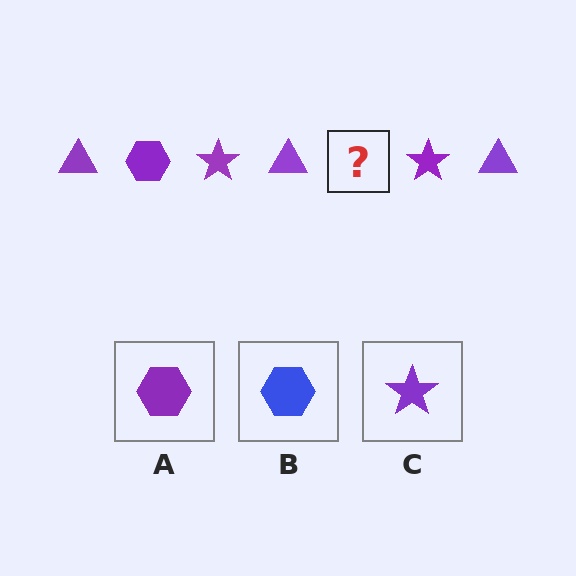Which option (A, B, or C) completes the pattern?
A.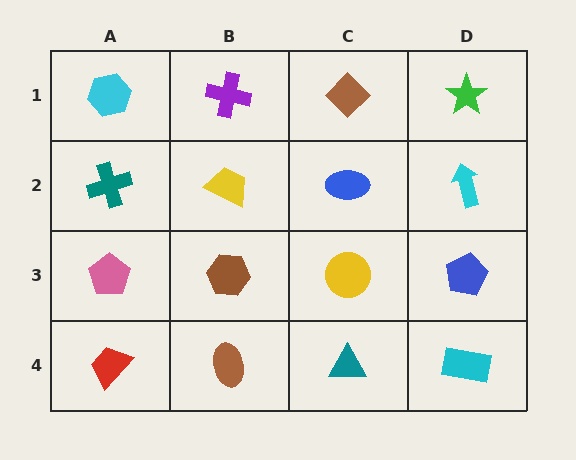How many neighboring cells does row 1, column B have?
3.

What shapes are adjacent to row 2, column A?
A cyan hexagon (row 1, column A), a pink pentagon (row 3, column A), a yellow trapezoid (row 2, column B).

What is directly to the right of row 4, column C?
A cyan rectangle.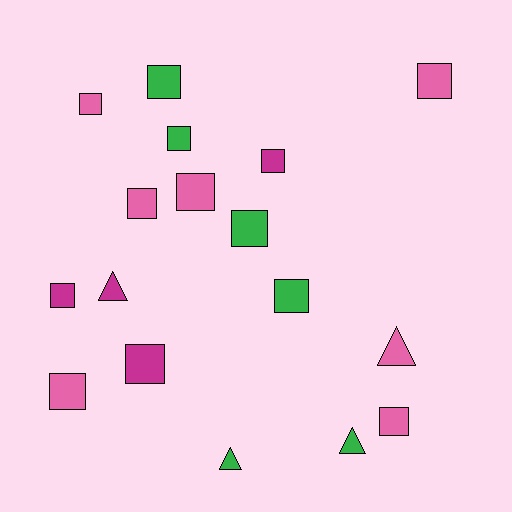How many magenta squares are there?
There are 3 magenta squares.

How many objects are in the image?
There are 17 objects.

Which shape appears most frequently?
Square, with 13 objects.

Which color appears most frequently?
Pink, with 7 objects.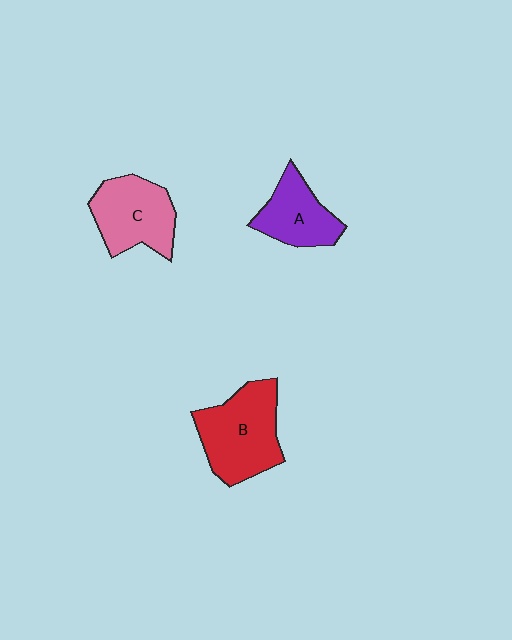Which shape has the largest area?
Shape B (red).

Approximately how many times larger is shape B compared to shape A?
Approximately 1.5 times.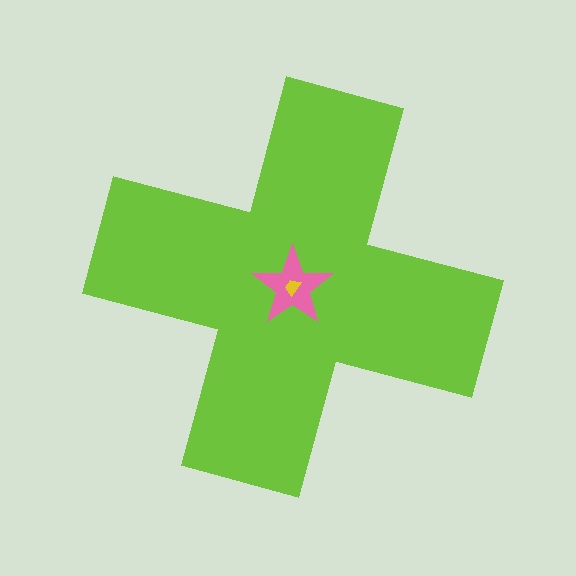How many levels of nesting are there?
3.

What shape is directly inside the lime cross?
The pink star.